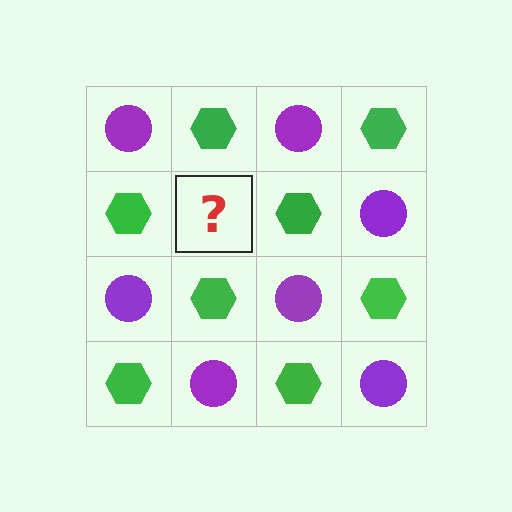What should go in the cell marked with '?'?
The missing cell should contain a purple circle.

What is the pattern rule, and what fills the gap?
The rule is that it alternates purple circle and green hexagon in a checkerboard pattern. The gap should be filled with a purple circle.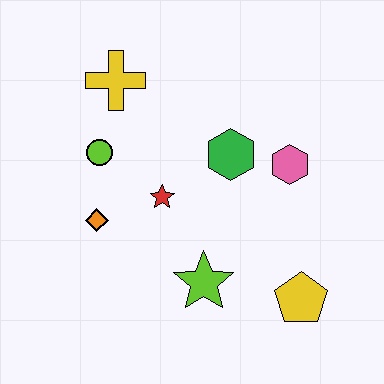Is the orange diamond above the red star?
No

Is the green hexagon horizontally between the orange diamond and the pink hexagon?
Yes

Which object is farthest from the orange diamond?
The yellow pentagon is farthest from the orange diamond.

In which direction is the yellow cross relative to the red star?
The yellow cross is above the red star.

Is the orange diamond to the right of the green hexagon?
No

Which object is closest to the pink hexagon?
The green hexagon is closest to the pink hexagon.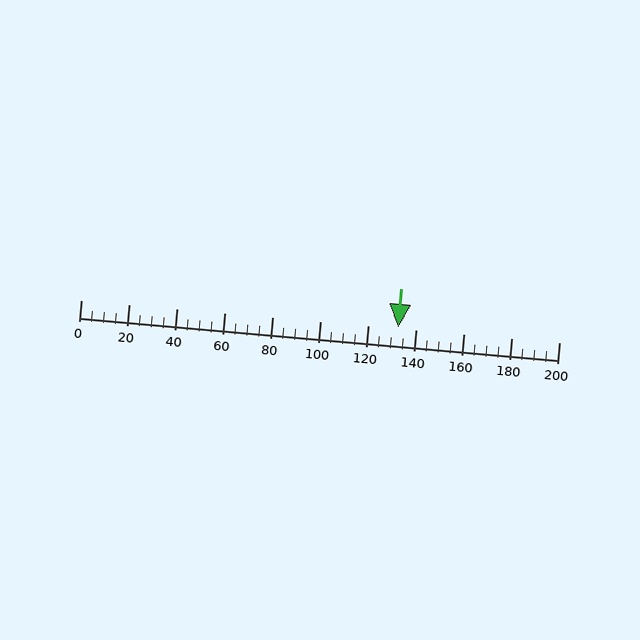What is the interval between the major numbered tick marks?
The major tick marks are spaced 20 units apart.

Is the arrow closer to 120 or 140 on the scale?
The arrow is closer to 140.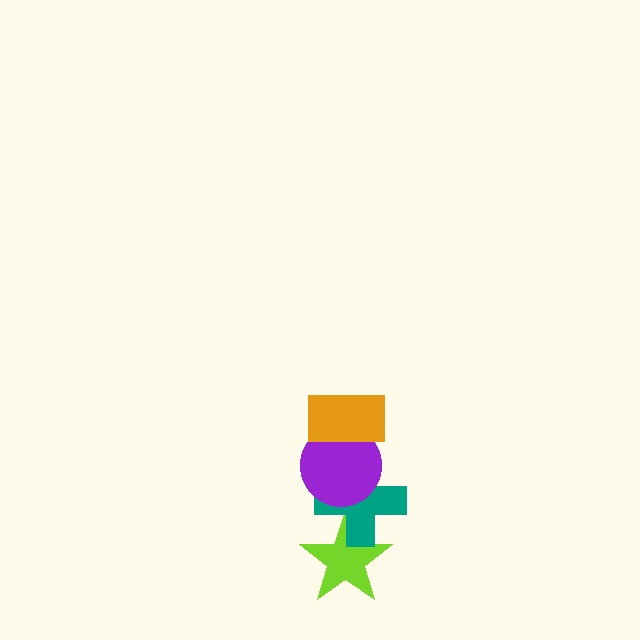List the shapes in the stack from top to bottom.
From top to bottom: the orange rectangle, the purple circle, the teal cross, the lime star.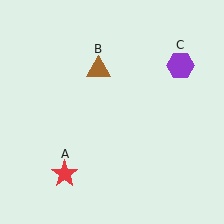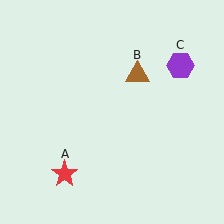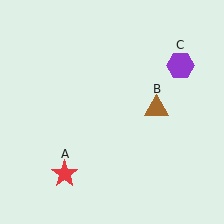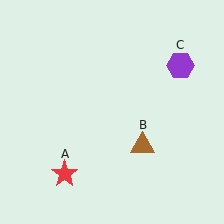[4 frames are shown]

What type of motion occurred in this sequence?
The brown triangle (object B) rotated clockwise around the center of the scene.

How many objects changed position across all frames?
1 object changed position: brown triangle (object B).